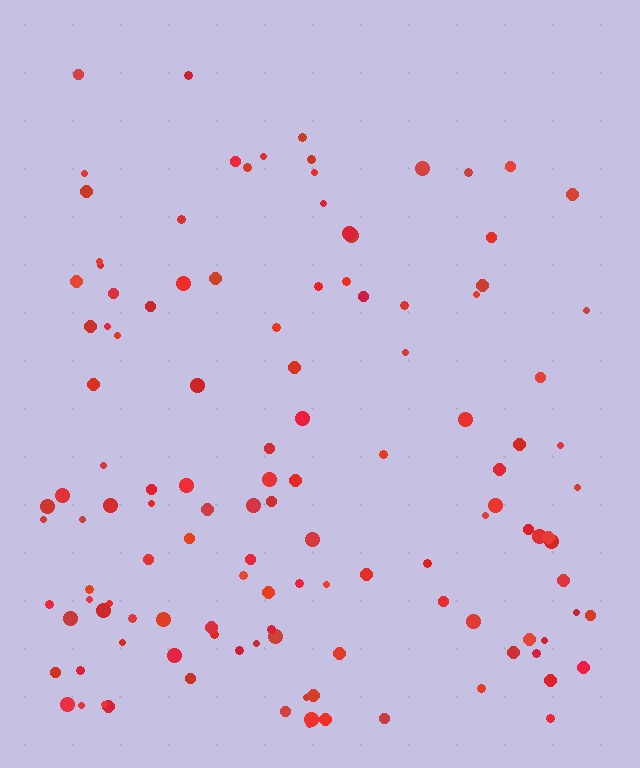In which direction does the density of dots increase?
From top to bottom, with the bottom side densest.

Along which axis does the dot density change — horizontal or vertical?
Vertical.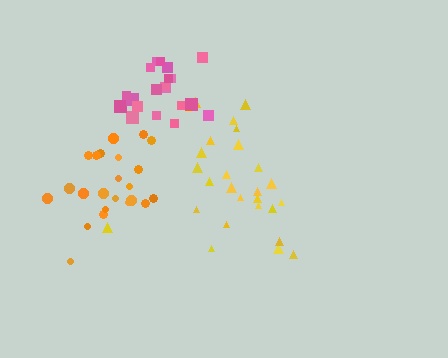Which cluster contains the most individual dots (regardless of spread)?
Yellow (27).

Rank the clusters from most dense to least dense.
pink, orange, yellow.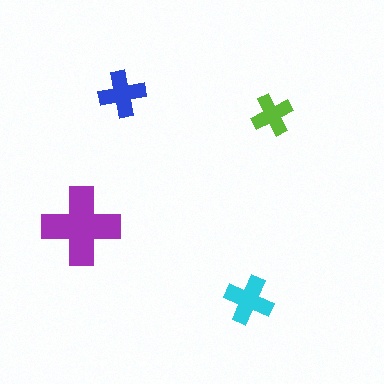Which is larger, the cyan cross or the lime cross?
The cyan one.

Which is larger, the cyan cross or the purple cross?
The purple one.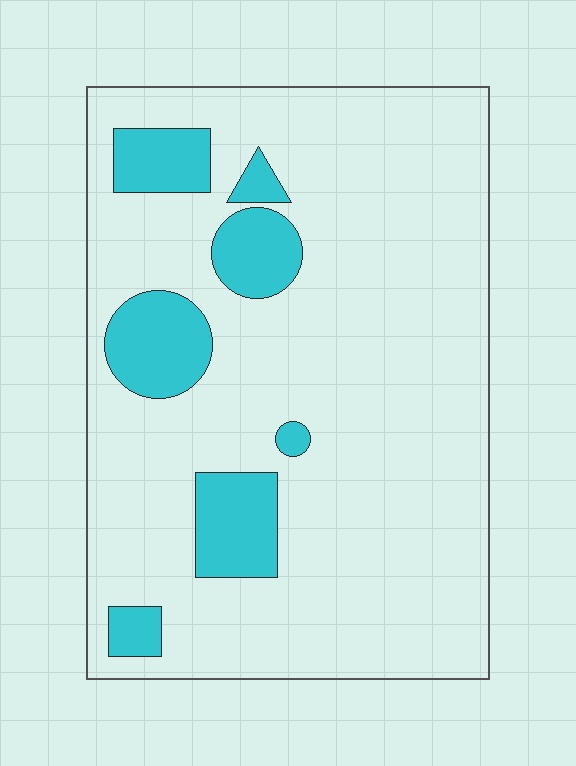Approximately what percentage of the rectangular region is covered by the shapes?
Approximately 15%.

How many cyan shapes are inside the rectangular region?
7.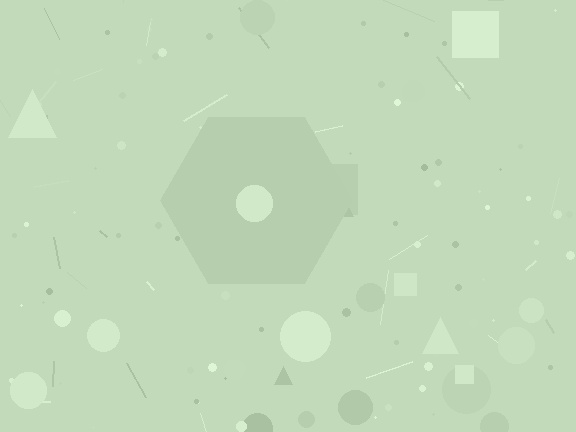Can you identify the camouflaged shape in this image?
The camouflaged shape is a hexagon.